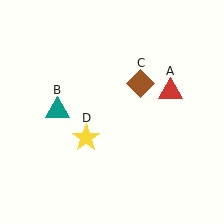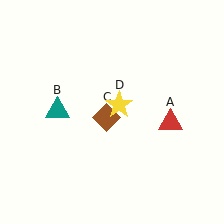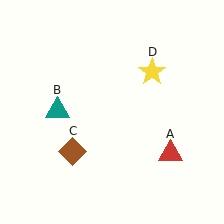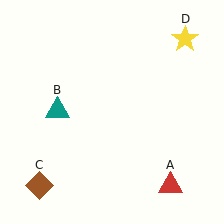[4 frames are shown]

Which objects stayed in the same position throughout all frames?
Teal triangle (object B) remained stationary.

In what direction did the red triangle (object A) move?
The red triangle (object A) moved down.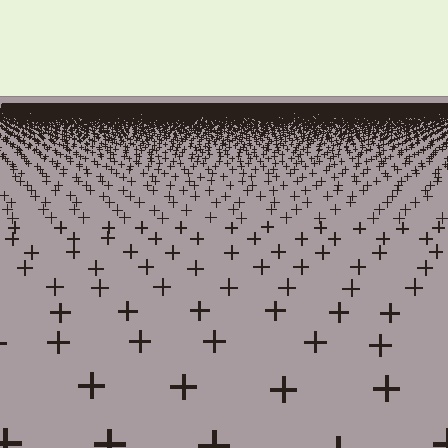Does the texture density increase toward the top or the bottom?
Density increases toward the top.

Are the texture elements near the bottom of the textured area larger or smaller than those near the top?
Larger. Near the bottom, elements are closer to the viewer and appear at a bigger on-screen size.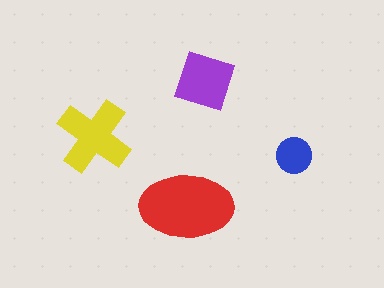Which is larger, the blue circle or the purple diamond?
The purple diamond.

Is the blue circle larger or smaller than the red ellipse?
Smaller.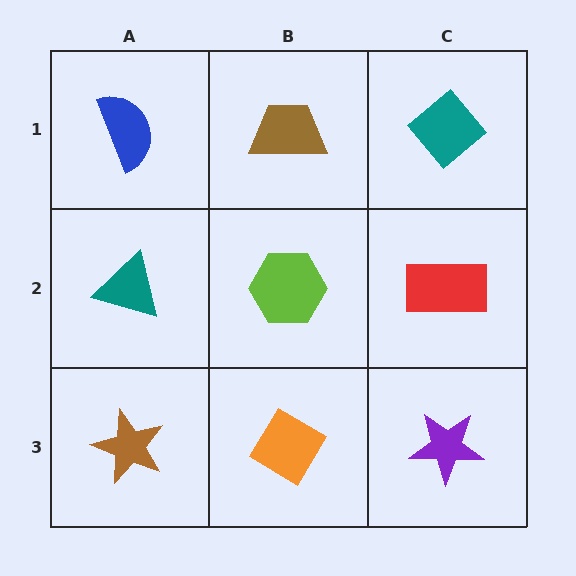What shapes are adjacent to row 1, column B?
A lime hexagon (row 2, column B), a blue semicircle (row 1, column A), a teal diamond (row 1, column C).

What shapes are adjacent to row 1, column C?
A red rectangle (row 2, column C), a brown trapezoid (row 1, column B).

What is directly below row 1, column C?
A red rectangle.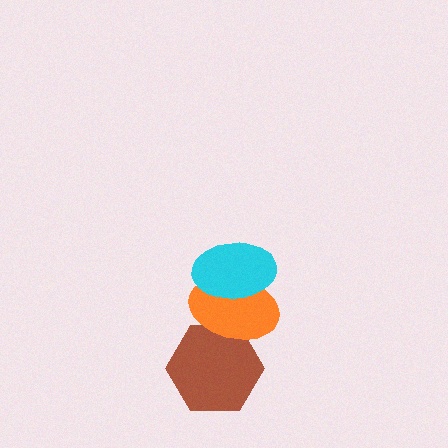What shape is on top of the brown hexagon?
The orange ellipse is on top of the brown hexagon.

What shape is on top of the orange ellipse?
The cyan ellipse is on top of the orange ellipse.